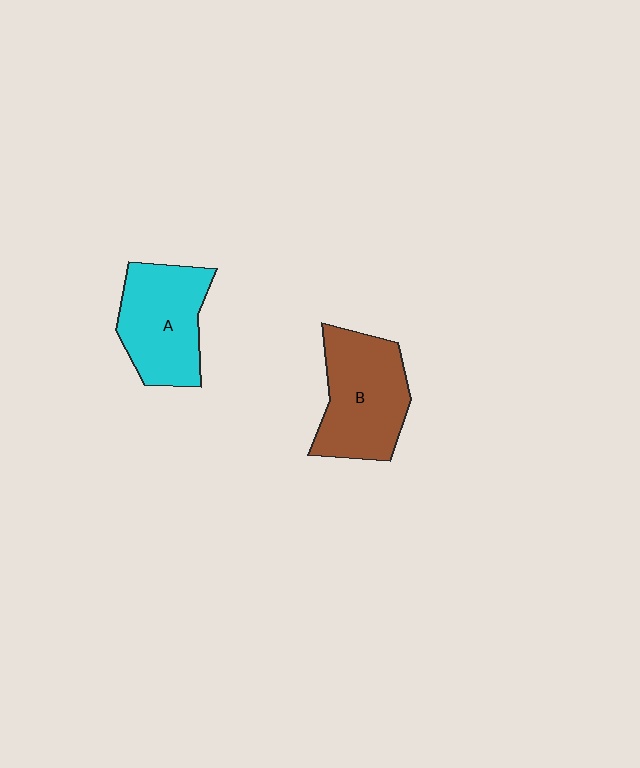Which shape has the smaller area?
Shape A (cyan).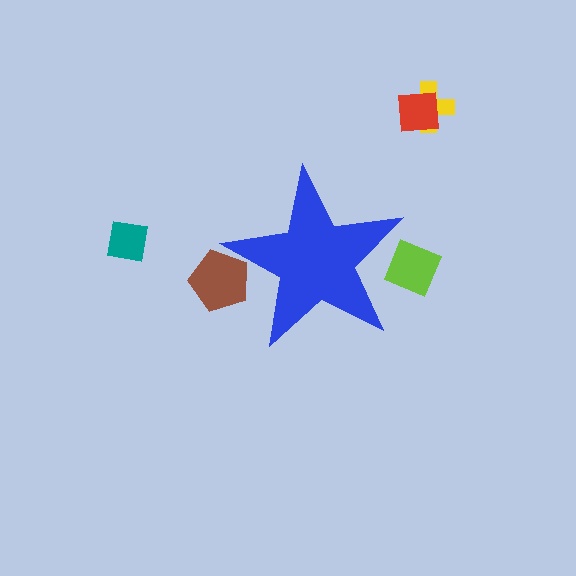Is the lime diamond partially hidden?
Yes, the lime diamond is partially hidden behind the blue star.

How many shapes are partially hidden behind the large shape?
2 shapes are partially hidden.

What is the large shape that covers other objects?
A blue star.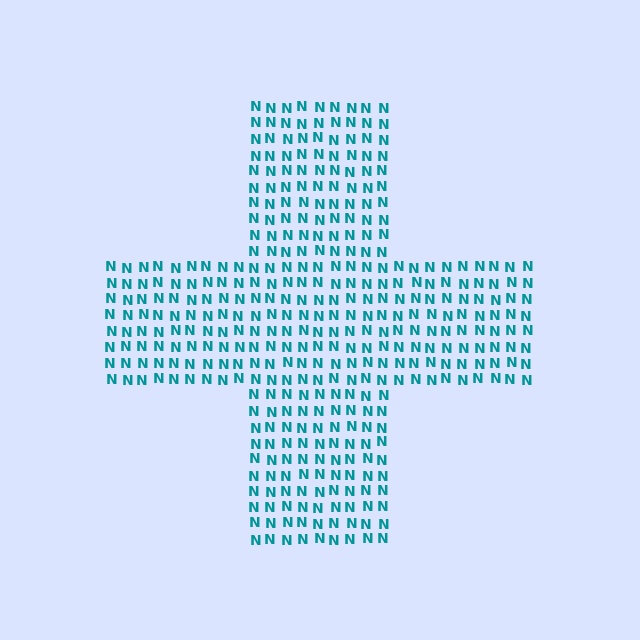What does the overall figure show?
The overall figure shows a cross.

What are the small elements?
The small elements are letter N's.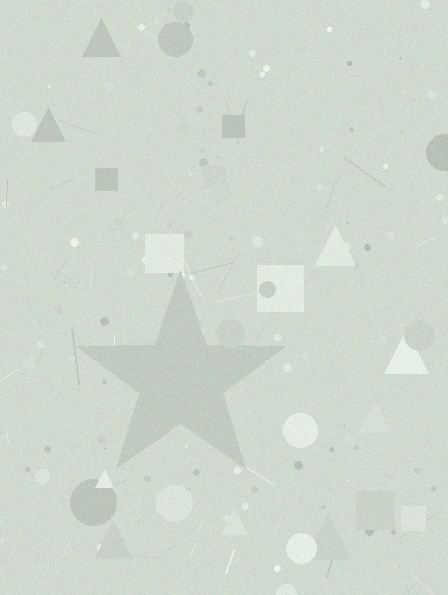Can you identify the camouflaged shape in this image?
The camouflaged shape is a star.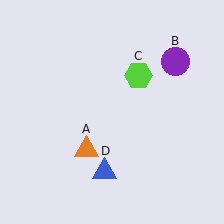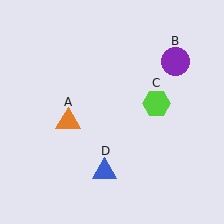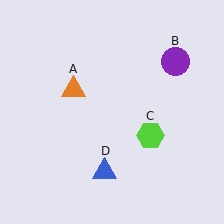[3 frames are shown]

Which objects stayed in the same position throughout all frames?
Purple circle (object B) and blue triangle (object D) remained stationary.